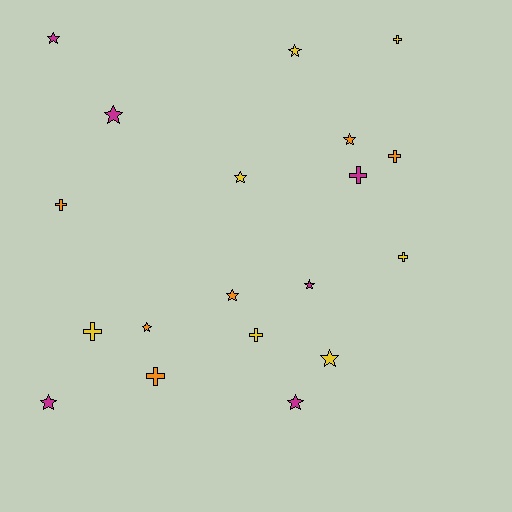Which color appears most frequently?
Yellow, with 7 objects.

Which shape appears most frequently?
Star, with 11 objects.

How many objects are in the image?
There are 19 objects.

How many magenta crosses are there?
There is 1 magenta cross.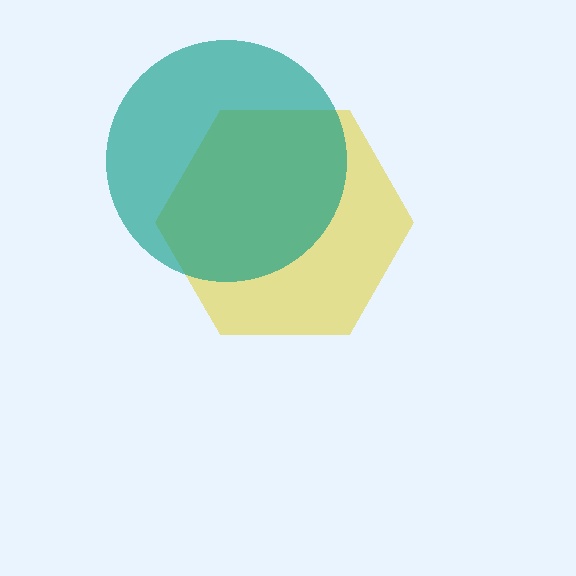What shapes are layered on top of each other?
The layered shapes are: a yellow hexagon, a teal circle.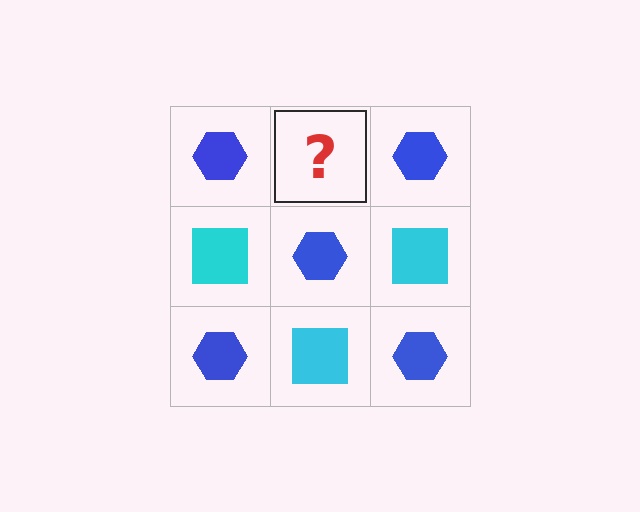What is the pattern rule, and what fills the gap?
The rule is that it alternates blue hexagon and cyan square in a checkerboard pattern. The gap should be filled with a cyan square.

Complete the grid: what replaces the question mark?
The question mark should be replaced with a cyan square.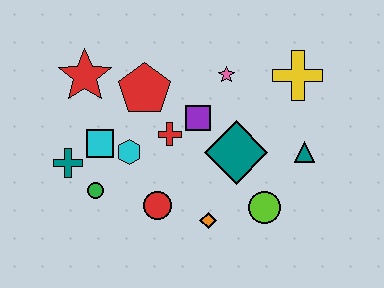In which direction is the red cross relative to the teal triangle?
The red cross is to the left of the teal triangle.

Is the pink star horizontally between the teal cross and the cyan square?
No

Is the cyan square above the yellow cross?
No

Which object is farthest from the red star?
The teal triangle is farthest from the red star.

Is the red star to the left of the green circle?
Yes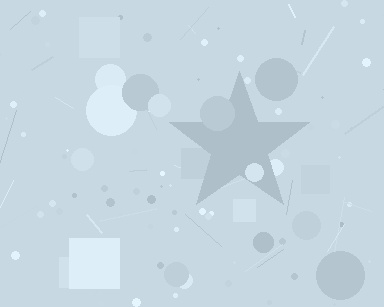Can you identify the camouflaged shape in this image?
The camouflaged shape is a star.